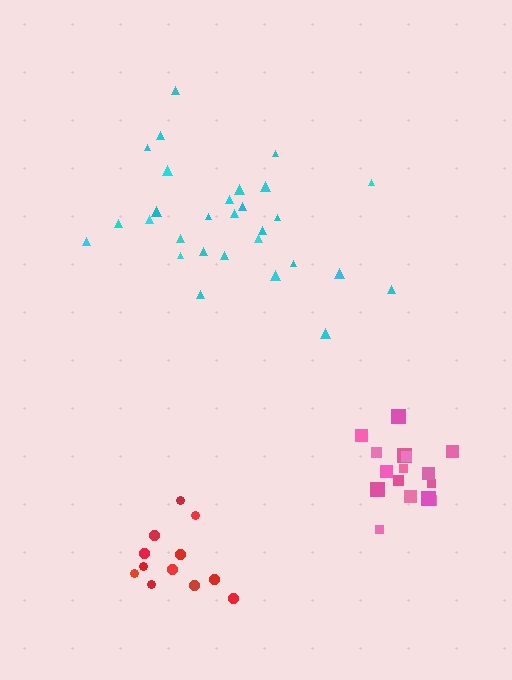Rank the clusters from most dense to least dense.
pink, red, cyan.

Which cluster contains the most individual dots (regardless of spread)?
Cyan (29).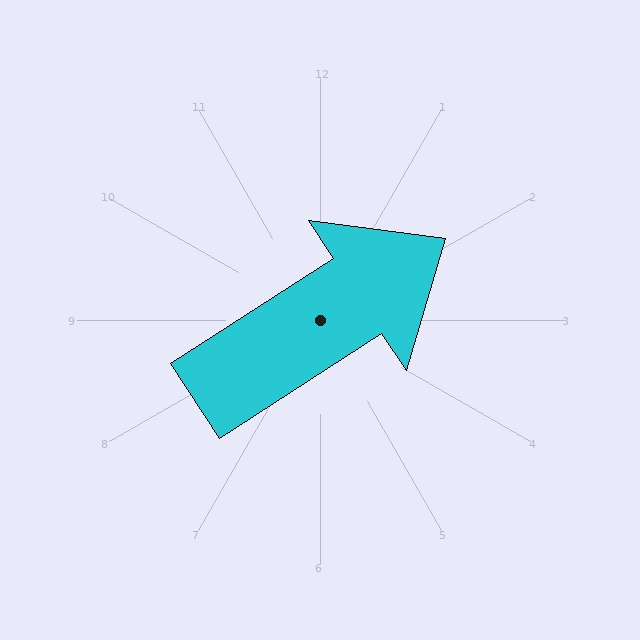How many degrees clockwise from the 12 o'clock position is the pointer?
Approximately 57 degrees.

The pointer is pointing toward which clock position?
Roughly 2 o'clock.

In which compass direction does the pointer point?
Northeast.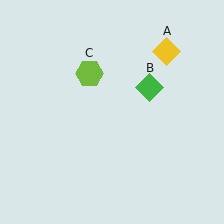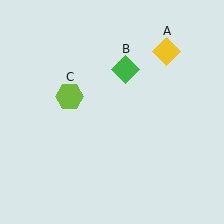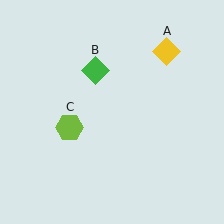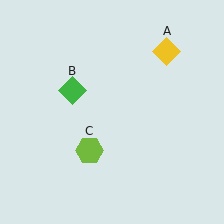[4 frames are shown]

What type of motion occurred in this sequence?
The green diamond (object B), lime hexagon (object C) rotated counterclockwise around the center of the scene.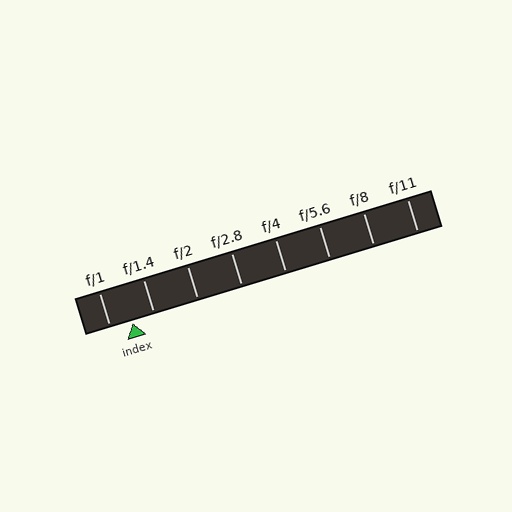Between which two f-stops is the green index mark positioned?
The index mark is between f/1 and f/1.4.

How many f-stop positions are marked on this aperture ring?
There are 8 f-stop positions marked.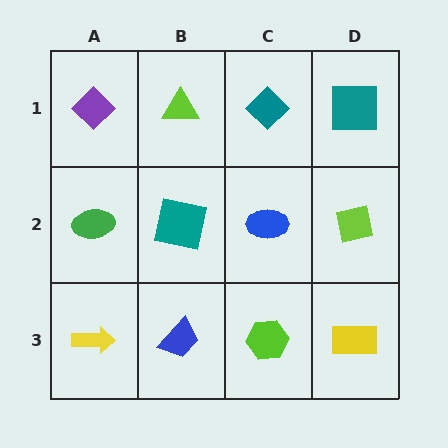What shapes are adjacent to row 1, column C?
A blue ellipse (row 2, column C), a lime triangle (row 1, column B), a teal square (row 1, column D).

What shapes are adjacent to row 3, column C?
A blue ellipse (row 2, column C), a blue trapezoid (row 3, column B), a yellow rectangle (row 3, column D).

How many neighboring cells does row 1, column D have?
2.